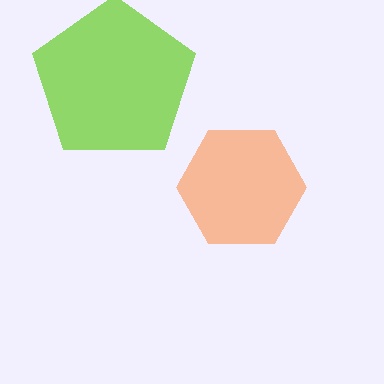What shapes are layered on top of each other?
The layered shapes are: a lime pentagon, an orange hexagon.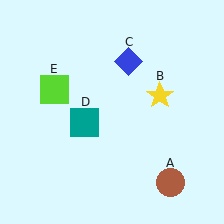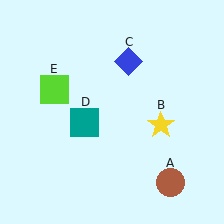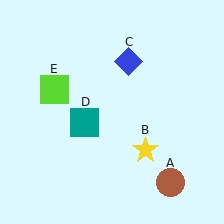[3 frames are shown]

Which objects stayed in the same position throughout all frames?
Brown circle (object A) and blue diamond (object C) and teal square (object D) and lime square (object E) remained stationary.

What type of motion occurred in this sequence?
The yellow star (object B) rotated clockwise around the center of the scene.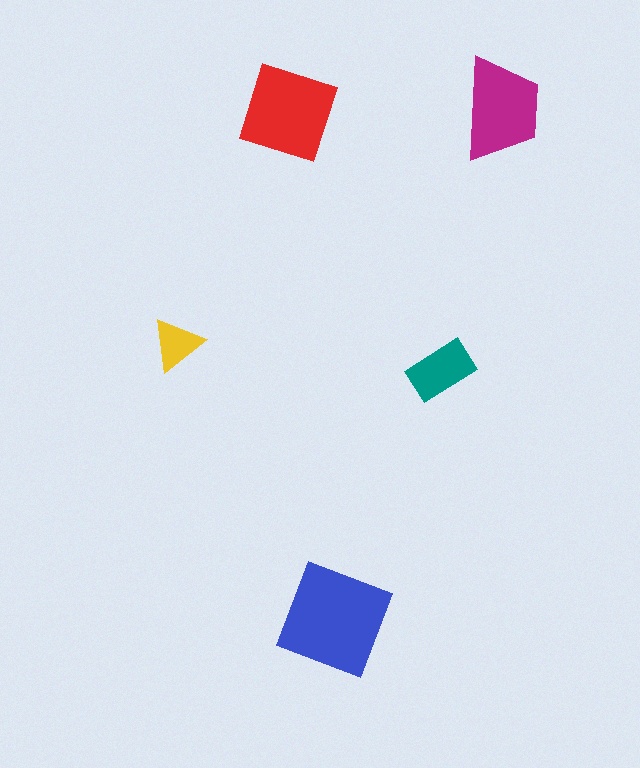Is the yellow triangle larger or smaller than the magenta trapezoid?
Smaller.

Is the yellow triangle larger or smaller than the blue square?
Smaller.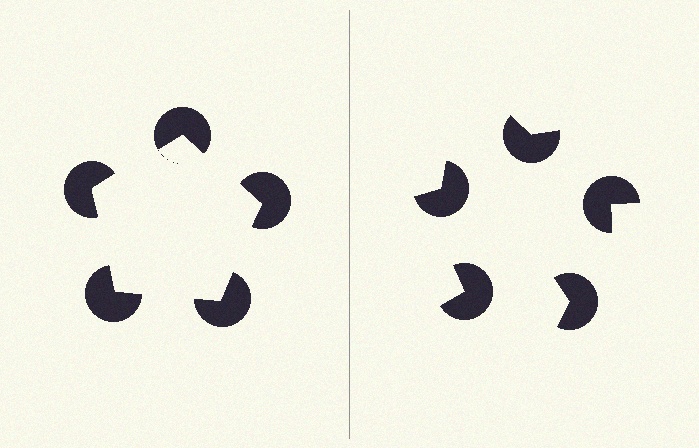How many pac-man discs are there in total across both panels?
10 — 5 on each side.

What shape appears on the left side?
An illusory pentagon.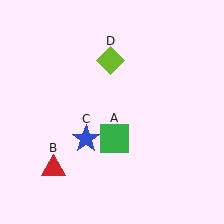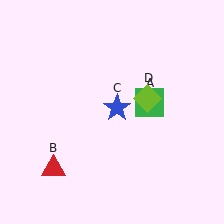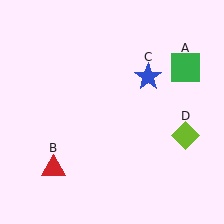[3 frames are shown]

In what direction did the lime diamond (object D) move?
The lime diamond (object D) moved down and to the right.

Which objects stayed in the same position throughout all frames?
Red triangle (object B) remained stationary.